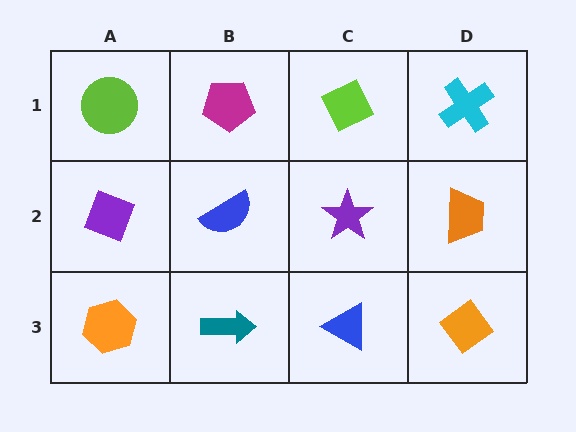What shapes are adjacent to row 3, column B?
A blue semicircle (row 2, column B), an orange hexagon (row 3, column A), a blue triangle (row 3, column C).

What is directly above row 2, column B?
A magenta pentagon.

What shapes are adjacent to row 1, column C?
A purple star (row 2, column C), a magenta pentagon (row 1, column B), a cyan cross (row 1, column D).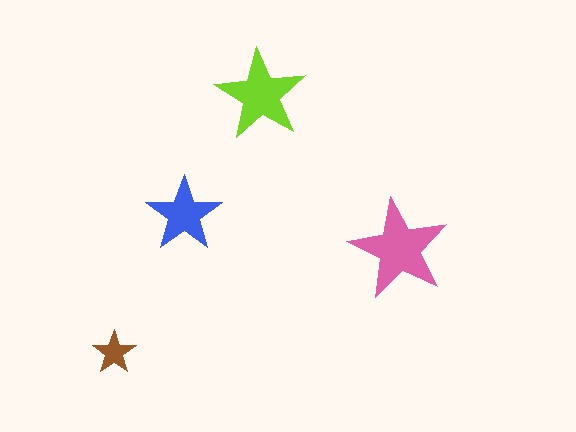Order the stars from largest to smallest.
the pink one, the lime one, the blue one, the brown one.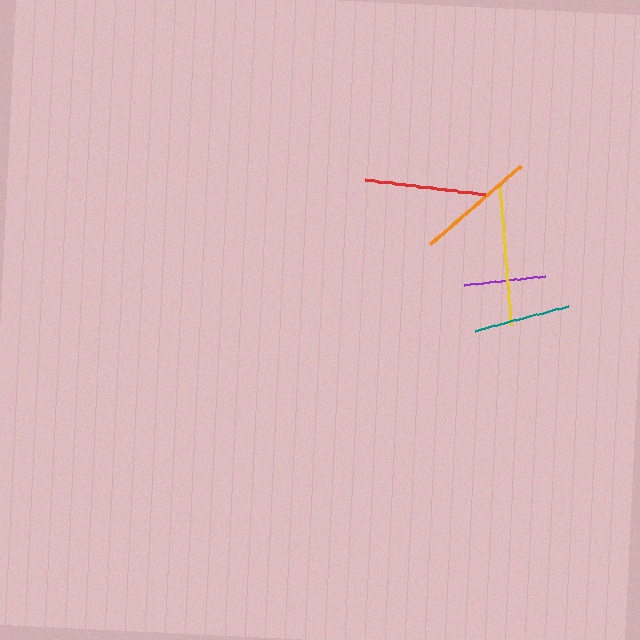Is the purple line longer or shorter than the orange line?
The orange line is longer than the purple line.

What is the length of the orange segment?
The orange segment is approximately 120 pixels long.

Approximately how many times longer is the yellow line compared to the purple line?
The yellow line is approximately 1.7 times the length of the purple line.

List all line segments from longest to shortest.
From longest to shortest: yellow, red, orange, teal, purple.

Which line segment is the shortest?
The purple line is the shortest at approximately 82 pixels.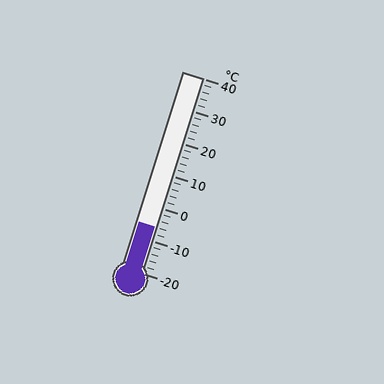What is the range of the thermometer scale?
The thermometer scale ranges from -20°C to 40°C.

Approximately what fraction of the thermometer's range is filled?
The thermometer is filled to approximately 25% of its range.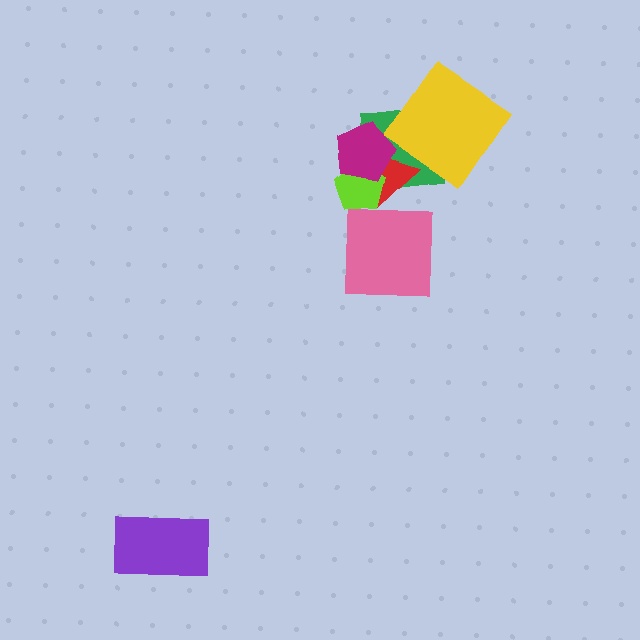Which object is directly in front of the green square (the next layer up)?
The red triangle is directly in front of the green square.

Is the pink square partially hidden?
No, no other shape covers it.